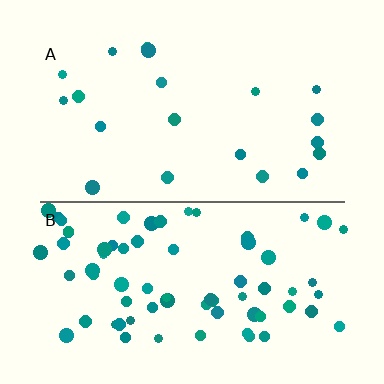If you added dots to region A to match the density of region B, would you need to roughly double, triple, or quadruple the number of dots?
Approximately quadruple.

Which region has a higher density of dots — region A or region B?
B (the bottom).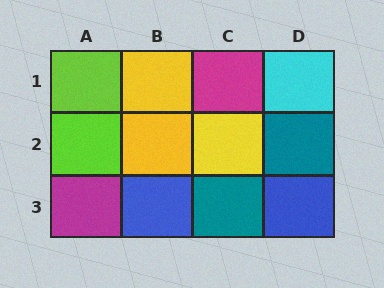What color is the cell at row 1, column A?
Lime.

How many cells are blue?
2 cells are blue.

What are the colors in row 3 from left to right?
Magenta, blue, teal, blue.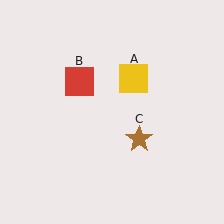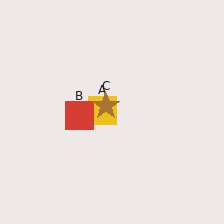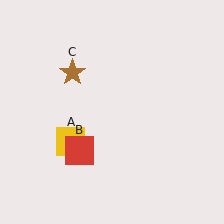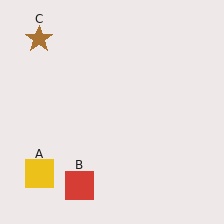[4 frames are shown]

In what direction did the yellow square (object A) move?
The yellow square (object A) moved down and to the left.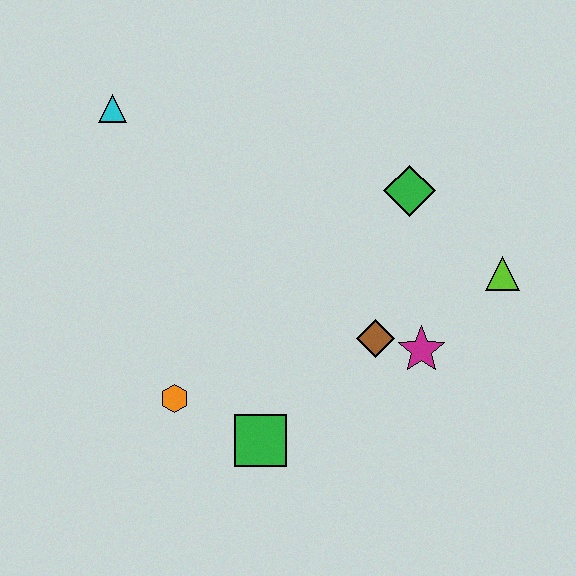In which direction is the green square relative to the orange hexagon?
The green square is to the right of the orange hexagon.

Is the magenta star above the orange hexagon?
Yes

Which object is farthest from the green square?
The cyan triangle is farthest from the green square.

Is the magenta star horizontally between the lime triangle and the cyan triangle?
Yes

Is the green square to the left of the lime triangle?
Yes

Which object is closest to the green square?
The orange hexagon is closest to the green square.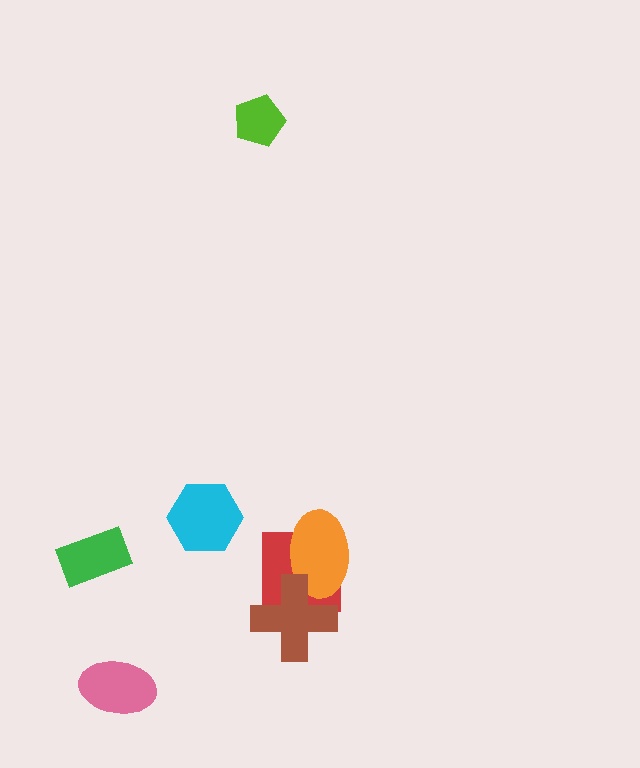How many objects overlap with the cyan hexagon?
0 objects overlap with the cyan hexagon.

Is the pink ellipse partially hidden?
No, no other shape covers it.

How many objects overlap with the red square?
2 objects overlap with the red square.